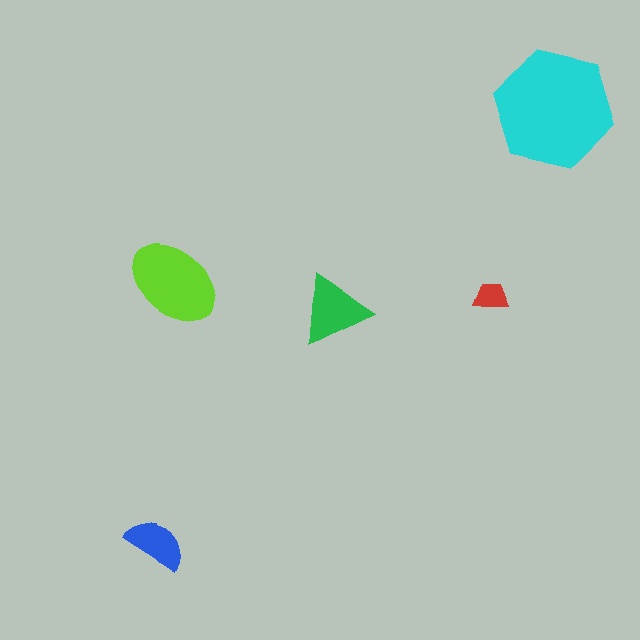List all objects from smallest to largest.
The red trapezoid, the blue semicircle, the green triangle, the lime ellipse, the cyan hexagon.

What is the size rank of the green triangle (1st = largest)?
3rd.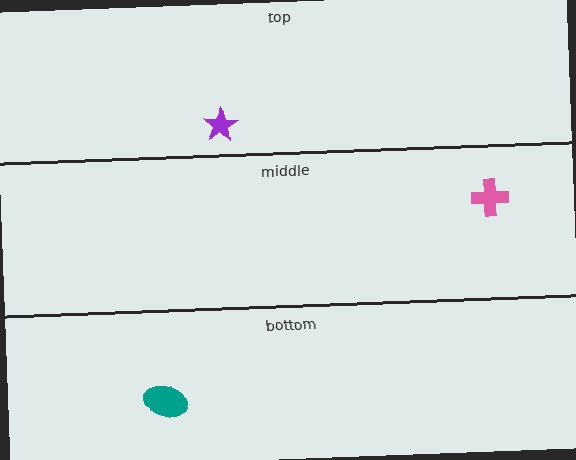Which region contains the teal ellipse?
The bottom region.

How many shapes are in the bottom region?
1.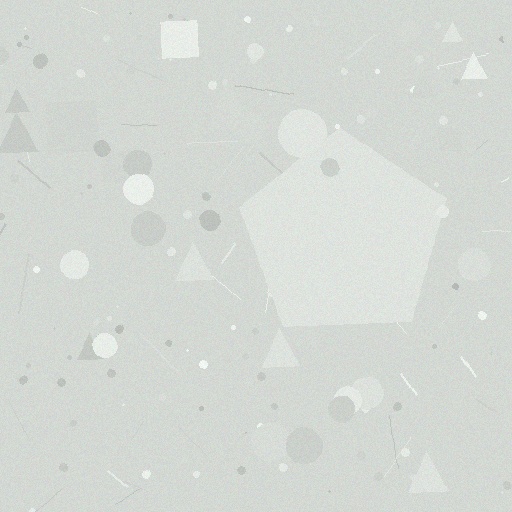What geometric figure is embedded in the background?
A pentagon is embedded in the background.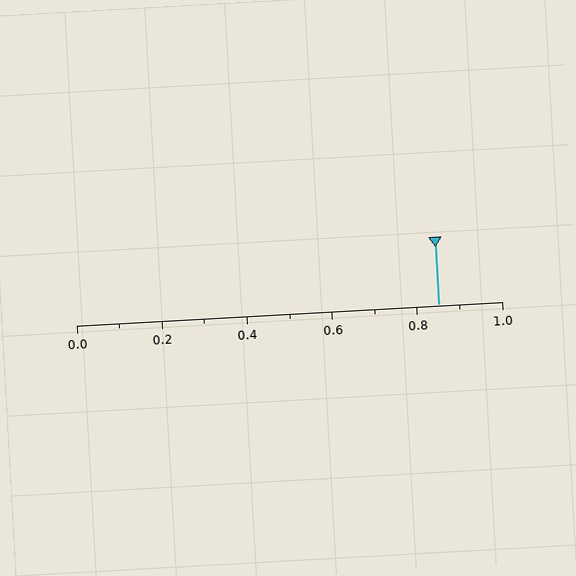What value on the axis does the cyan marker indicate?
The marker indicates approximately 0.85.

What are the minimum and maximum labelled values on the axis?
The axis runs from 0.0 to 1.0.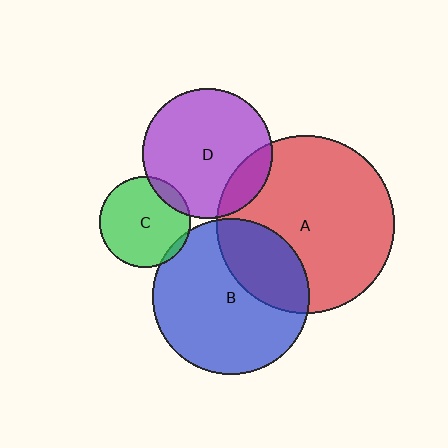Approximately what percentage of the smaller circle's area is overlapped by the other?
Approximately 30%.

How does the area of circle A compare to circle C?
Approximately 3.8 times.